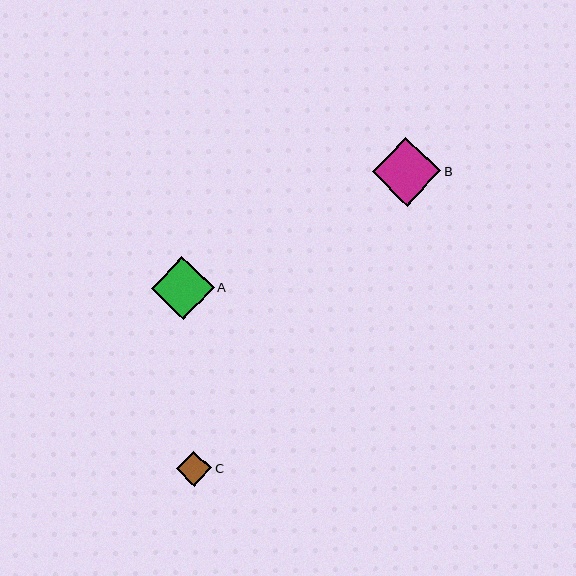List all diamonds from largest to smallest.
From largest to smallest: B, A, C.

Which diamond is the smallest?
Diamond C is the smallest with a size of approximately 35 pixels.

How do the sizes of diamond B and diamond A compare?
Diamond B and diamond A are approximately the same size.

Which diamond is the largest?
Diamond B is the largest with a size of approximately 68 pixels.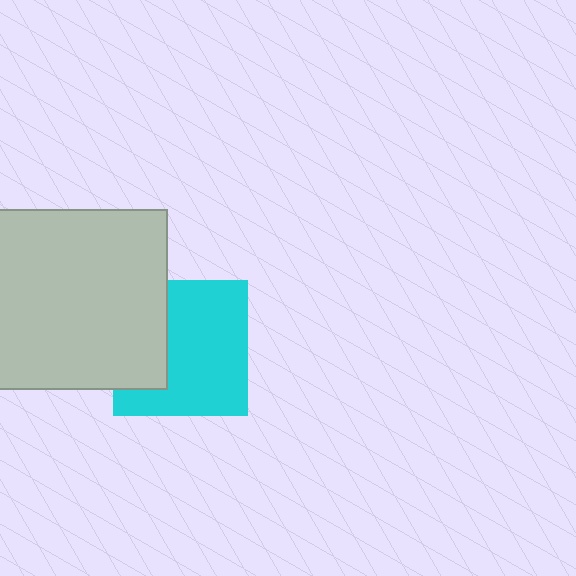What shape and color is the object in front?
The object in front is a light gray square.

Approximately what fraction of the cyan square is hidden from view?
Roughly 33% of the cyan square is hidden behind the light gray square.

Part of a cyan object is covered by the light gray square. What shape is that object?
It is a square.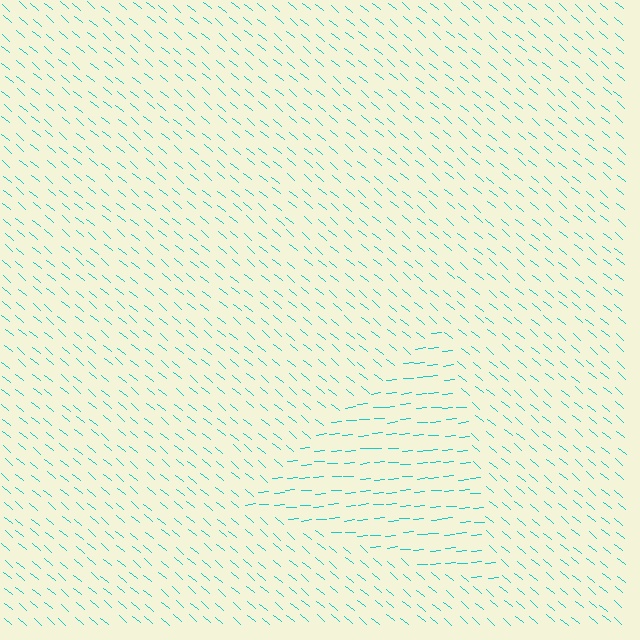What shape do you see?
I see a triangle.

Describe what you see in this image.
The image is filled with small cyan line segments. A triangle region in the image has lines oriented differently from the surrounding lines, creating a visible texture boundary.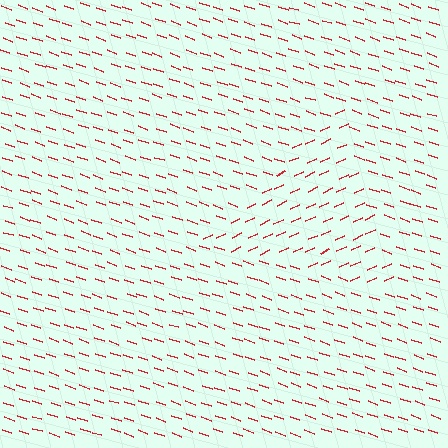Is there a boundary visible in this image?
Yes, there is a texture boundary formed by a change in line orientation.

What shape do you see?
I see a triangle.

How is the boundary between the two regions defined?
The boundary is defined purely by a change in line orientation (approximately 45 degrees difference). All lines are the same color and thickness.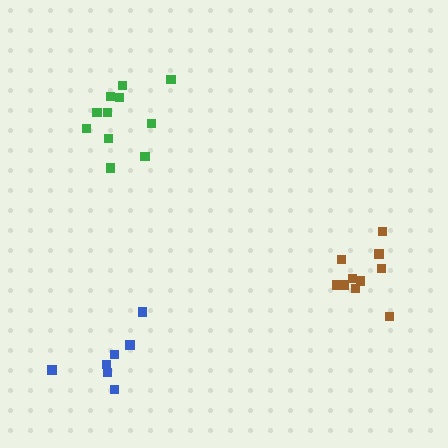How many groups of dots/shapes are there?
There are 3 groups.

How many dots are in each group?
Group 1: 11 dots, Group 2: 7 dots, Group 3: 10 dots (28 total).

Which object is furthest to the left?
The green cluster is leftmost.